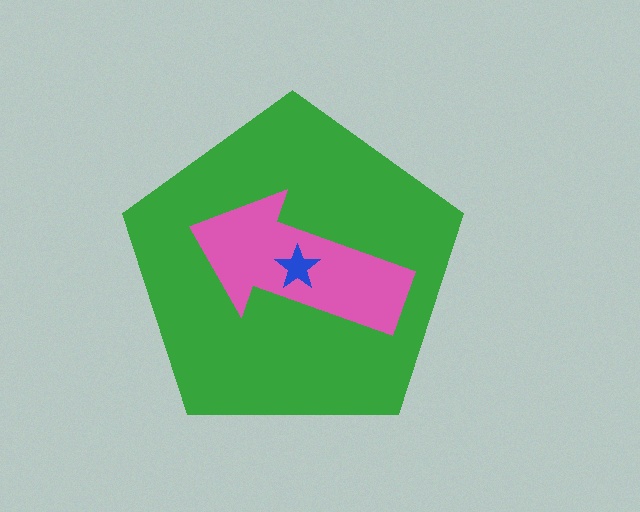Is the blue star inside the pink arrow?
Yes.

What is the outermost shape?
The green pentagon.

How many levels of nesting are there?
3.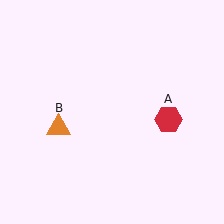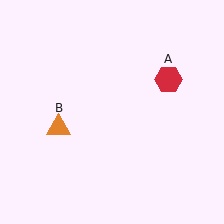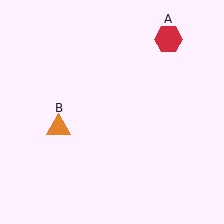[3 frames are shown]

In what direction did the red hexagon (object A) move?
The red hexagon (object A) moved up.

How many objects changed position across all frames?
1 object changed position: red hexagon (object A).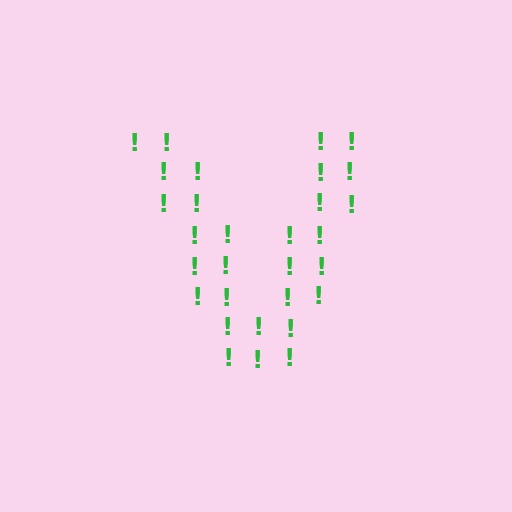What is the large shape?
The large shape is the letter V.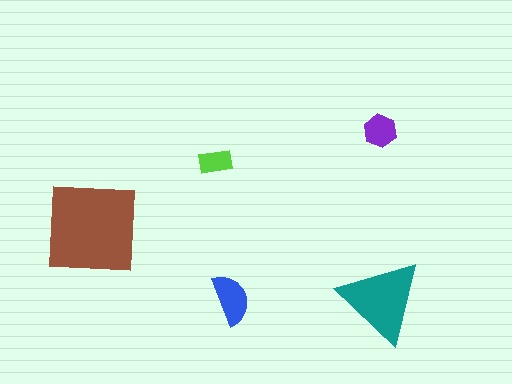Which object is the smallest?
The lime rectangle.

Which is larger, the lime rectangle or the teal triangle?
The teal triangle.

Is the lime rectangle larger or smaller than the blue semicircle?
Smaller.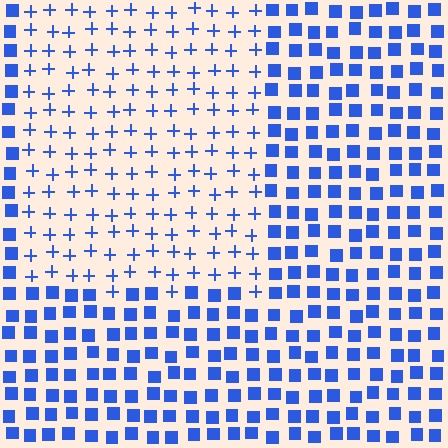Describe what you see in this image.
The image is filled with small blue elements arranged in a uniform grid. A rectangle-shaped region contains plus signs, while the surrounding area contains squares. The boundary is defined purely by the change in element shape.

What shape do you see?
I see a rectangle.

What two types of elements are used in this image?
The image uses plus signs inside the rectangle region and squares outside it.